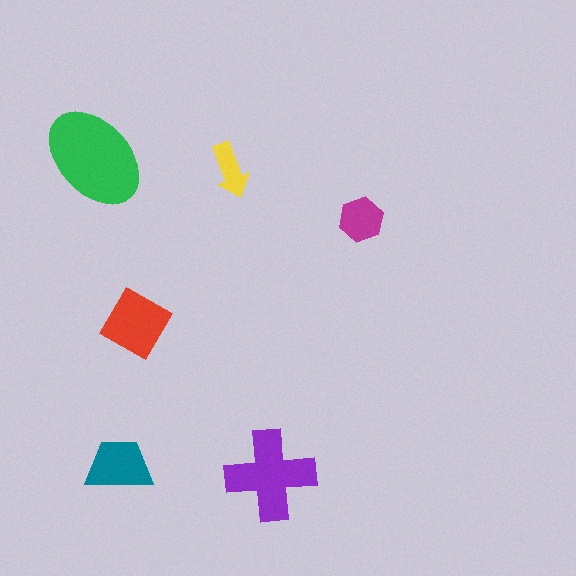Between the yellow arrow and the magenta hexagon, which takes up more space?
The magenta hexagon.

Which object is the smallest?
The yellow arrow.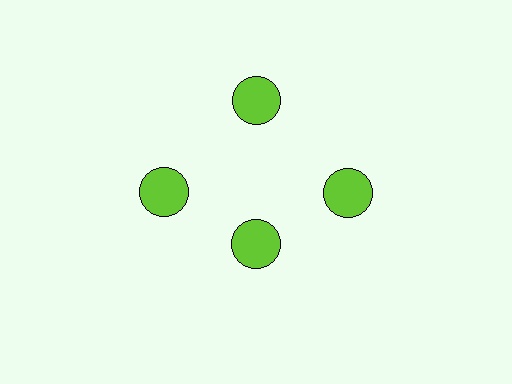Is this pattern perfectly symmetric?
No. The 4 lime circles are arranged in a ring, but one element near the 6 o'clock position is pulled inward toward the center, breaking the 4-fold rotational symmetry.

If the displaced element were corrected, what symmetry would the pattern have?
It would have 4-fold rotational symmetry — the pattern would map onto itself every 90 degrees.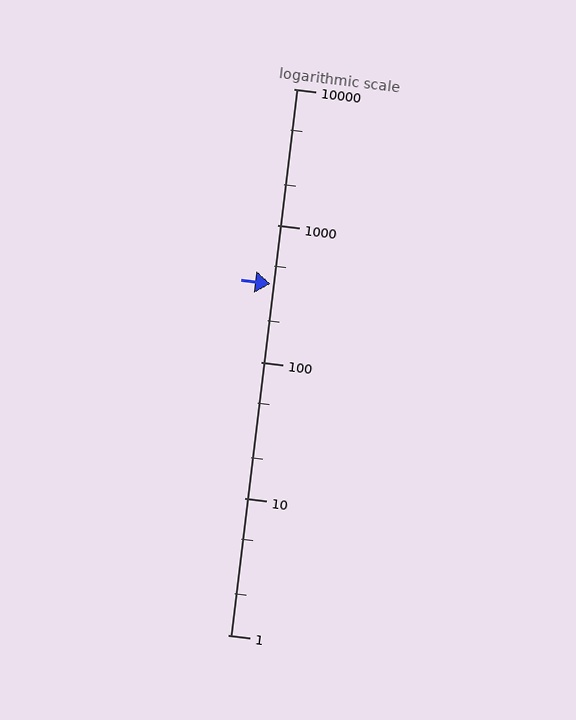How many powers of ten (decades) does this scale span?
The scale spans 4 decades, from 1 to 10000.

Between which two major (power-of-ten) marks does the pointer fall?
The pointer is between 100 and 1000.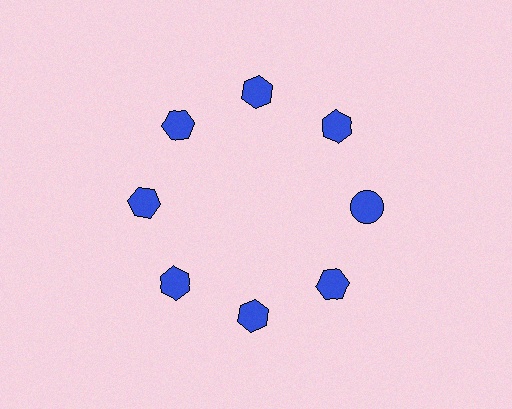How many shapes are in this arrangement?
There are 8 shapes arranged in a ring pattern.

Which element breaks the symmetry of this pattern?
The blue circle at roughly the 3 o'clock position breaks the symmetry. All other shapes are blue hexagons.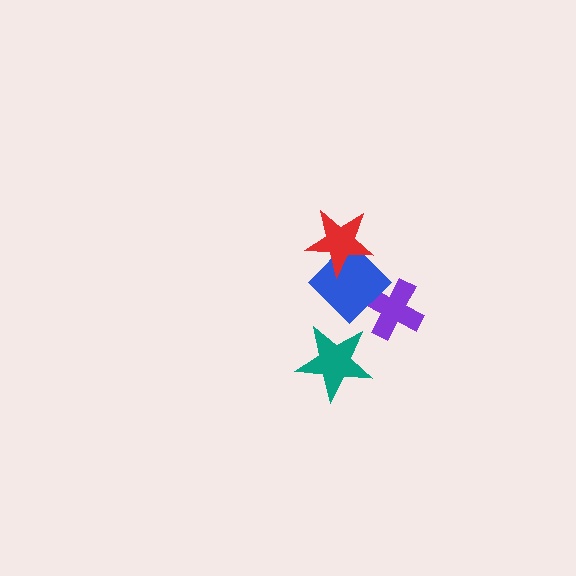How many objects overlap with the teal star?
0 objects overlap with the teal star.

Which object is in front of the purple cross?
The blue diamond is in front of the purple cross.